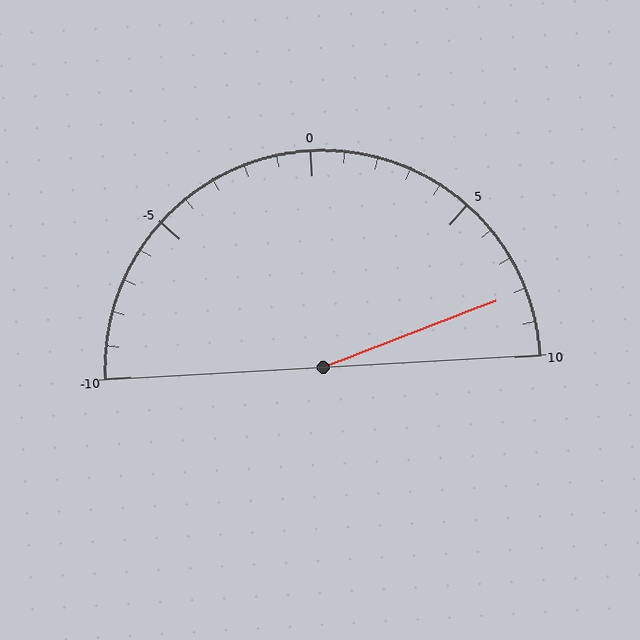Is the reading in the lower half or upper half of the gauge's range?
The reading is in the upper half of the range (-10 to 10).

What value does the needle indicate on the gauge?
The needle indicates approximately 8.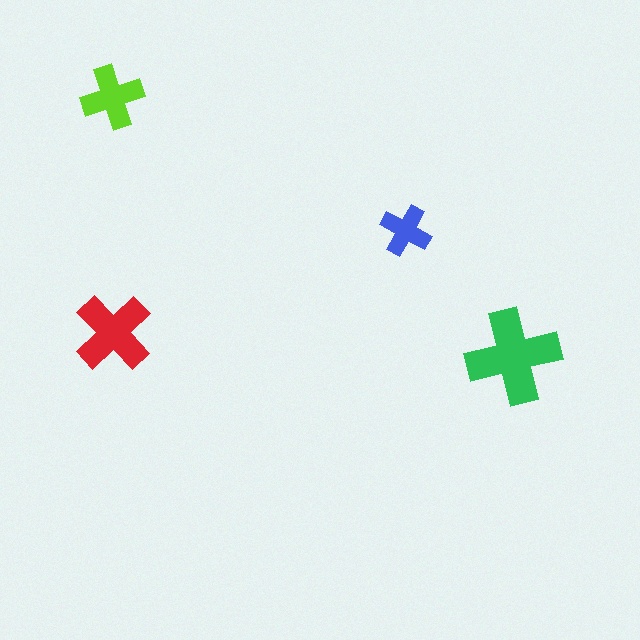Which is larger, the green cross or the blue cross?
The green one.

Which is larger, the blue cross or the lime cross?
The lime one.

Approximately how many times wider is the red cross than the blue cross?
About 1.5 times wider.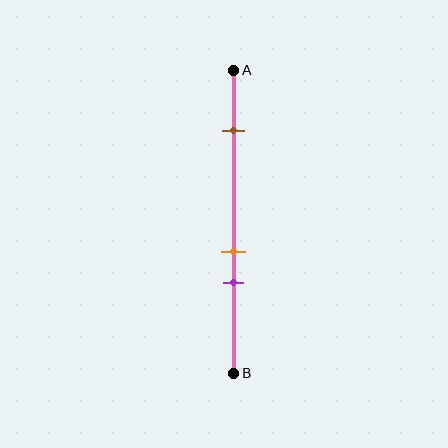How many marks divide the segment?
There are 3 marks dividing the segment.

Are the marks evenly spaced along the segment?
No, the marks are not evenly spaced.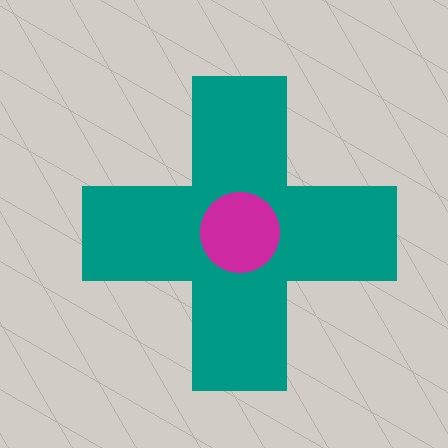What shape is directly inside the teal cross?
The magenta circle.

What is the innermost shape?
The magenta circle.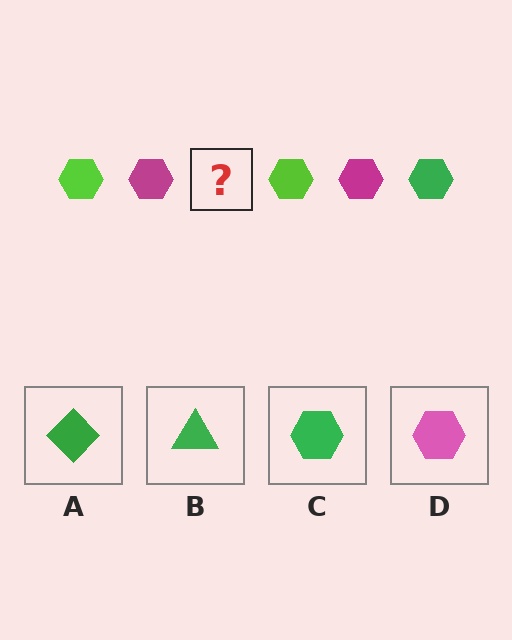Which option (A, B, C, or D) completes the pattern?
C.